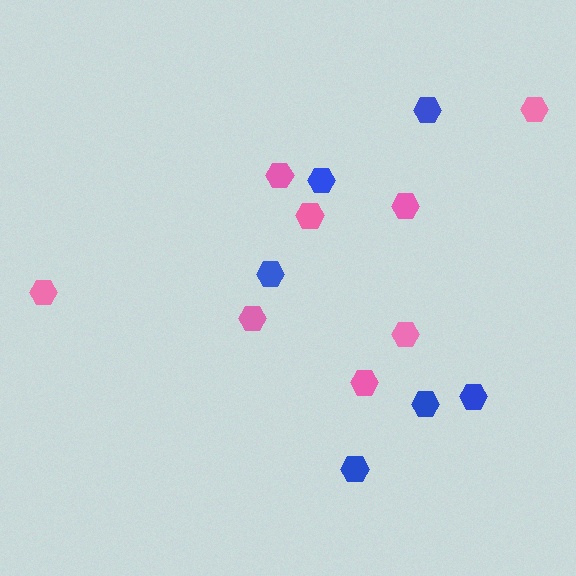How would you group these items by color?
There are 2 groups: one group of blue hexagons (6) and one group of pink hexagons (8).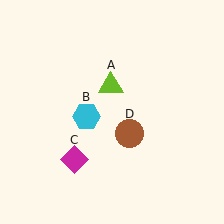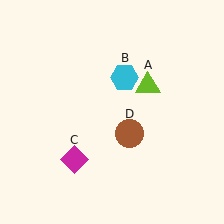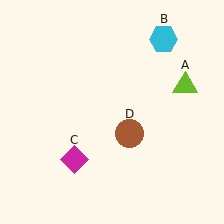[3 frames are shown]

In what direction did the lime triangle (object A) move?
The lime triangle (object A) moved right.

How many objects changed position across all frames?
2 objects changed position: lime triangle (object A), cyan hexagon (object B).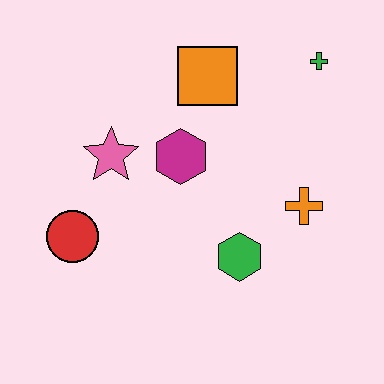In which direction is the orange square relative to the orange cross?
The orange square is above the orange cross.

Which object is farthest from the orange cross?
The red circle is farthest from the orange cross.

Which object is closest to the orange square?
The magenta hexagon is closest to the orange square.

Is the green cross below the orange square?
No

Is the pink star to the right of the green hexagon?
No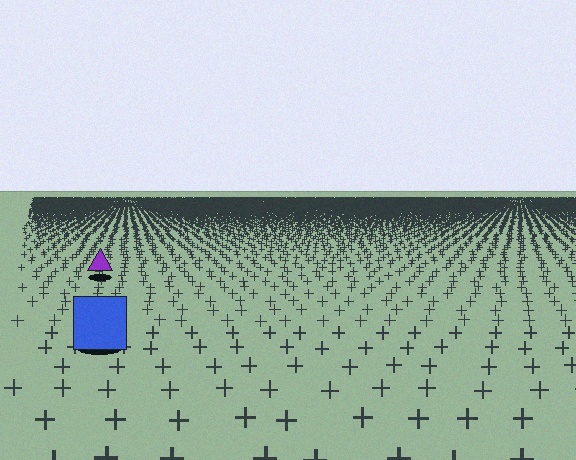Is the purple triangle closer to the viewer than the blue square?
No. The blue square is closer — you can tell from the texture gradient: the ground texture is coarser near it.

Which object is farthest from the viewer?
The purple triangle is farthest from the viewer. It appears smaller and the ground texture around it is denser.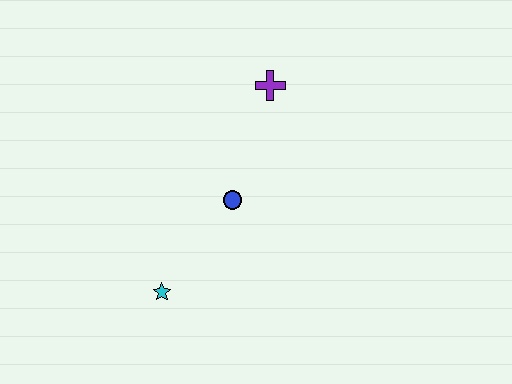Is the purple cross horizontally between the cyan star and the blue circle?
No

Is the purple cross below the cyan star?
No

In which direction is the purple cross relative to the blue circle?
The purple cross is above the blue circle.